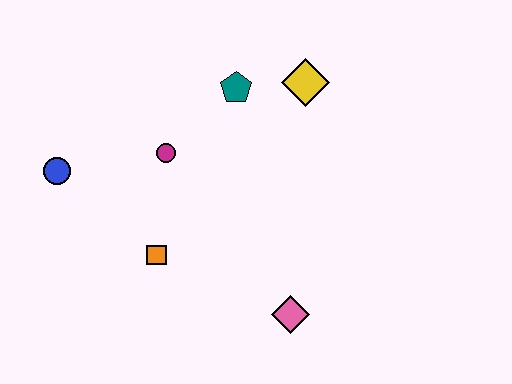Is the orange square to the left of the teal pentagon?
Yes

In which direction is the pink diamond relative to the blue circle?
The pink diamond is to the right of the blue circle.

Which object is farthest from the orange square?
The yellow diamond is farthest from the orange square.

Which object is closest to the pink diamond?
The orange square is closest to the pink diamond.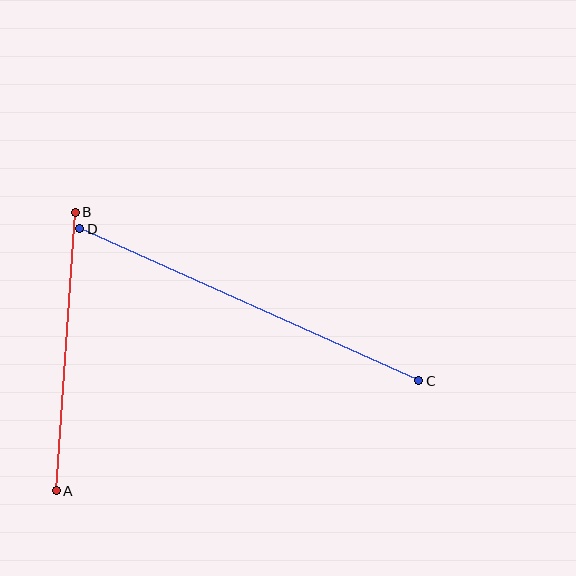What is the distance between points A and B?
The distance is approximately 279 pixels.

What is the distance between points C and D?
The distance is approximately 372 pixels.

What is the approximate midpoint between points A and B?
The midpoint is at approximately (66, 351) pixels.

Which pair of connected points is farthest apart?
Points C and D are farthest apart.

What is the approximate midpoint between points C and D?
The midpoint is at approximately (249, 305) pixels.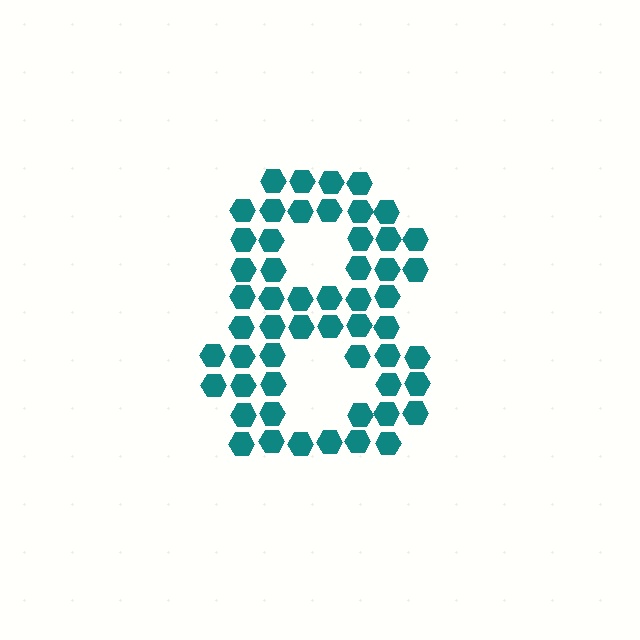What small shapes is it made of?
It is made of small hexagons.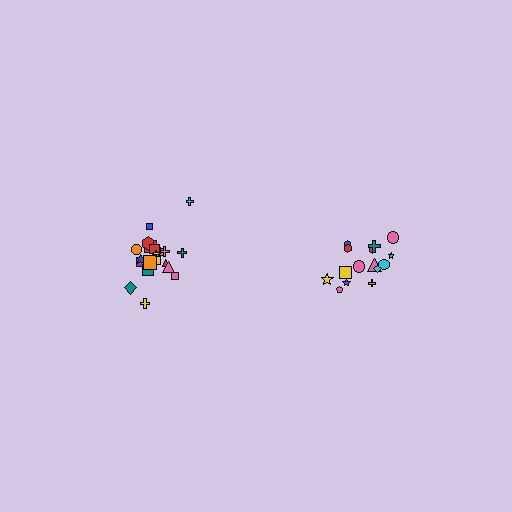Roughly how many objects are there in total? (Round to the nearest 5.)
Roughly 35 objects in total.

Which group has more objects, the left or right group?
The left group.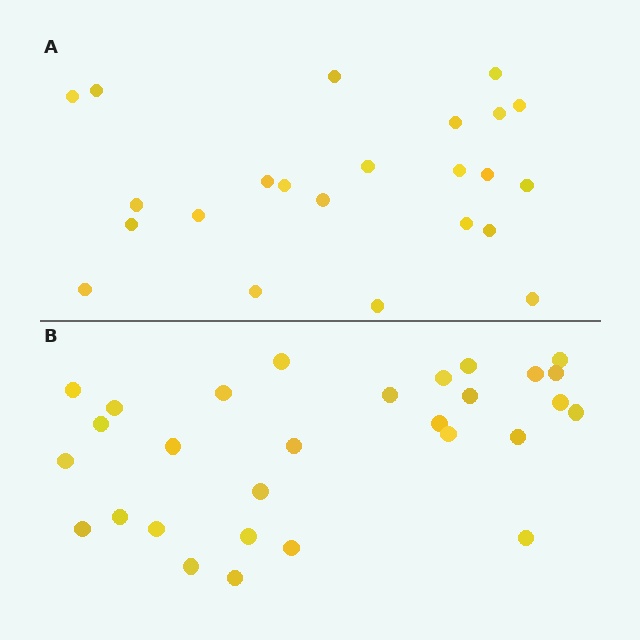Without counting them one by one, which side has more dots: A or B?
Region B (the bottom region) has more dots.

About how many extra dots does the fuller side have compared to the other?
Region B has about 6 more dots than region A.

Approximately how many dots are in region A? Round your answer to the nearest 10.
About 20 dots. (The exact count is 23, which rounds to 20.)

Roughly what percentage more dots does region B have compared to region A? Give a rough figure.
About 25% more.